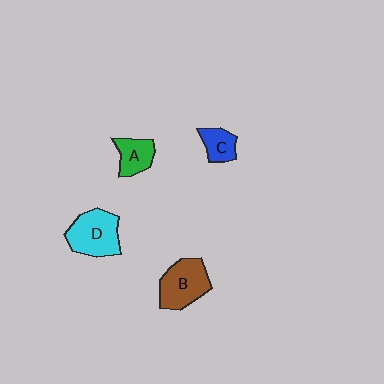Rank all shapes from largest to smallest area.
From largest to smallest: D (cyan), B (brown), A (green), C (blue).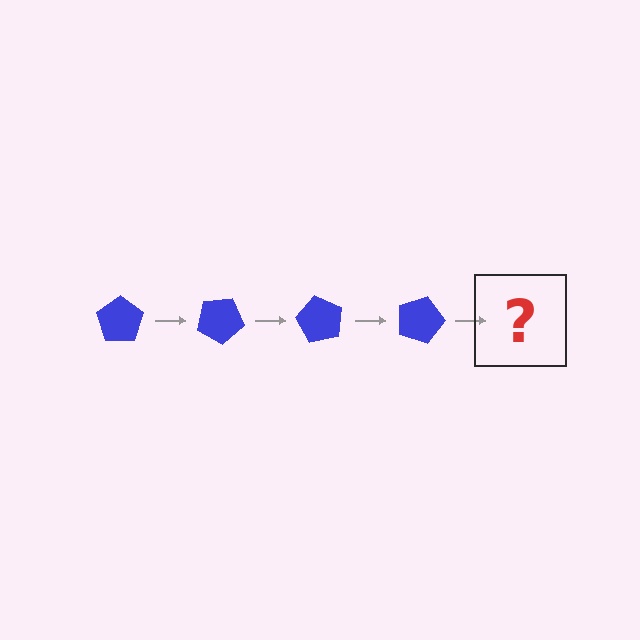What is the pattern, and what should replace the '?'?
The pattern is that the pentagon rotates 30 degrees each step. The '?' should be a blue pentagon rotated 120 degrees.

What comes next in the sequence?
The next element should be a blue pentagon rotated 120 degrees.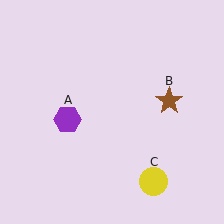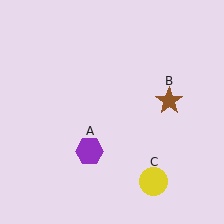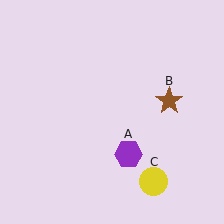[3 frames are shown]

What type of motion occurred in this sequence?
The purple hexagon (object A) rotated counterclockwise around the center of the scene.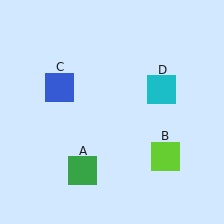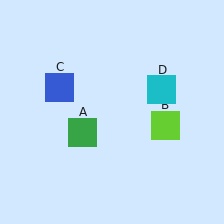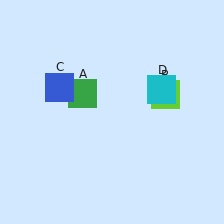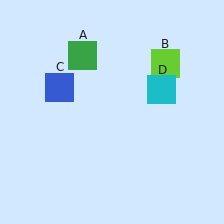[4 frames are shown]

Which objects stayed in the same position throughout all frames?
Blue square (object C) and cyan square (object D) remained stationary.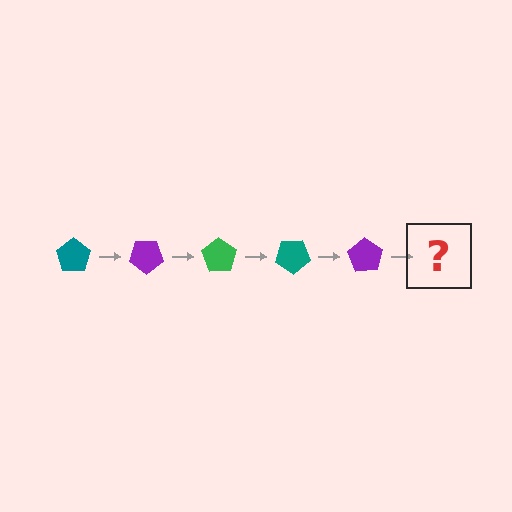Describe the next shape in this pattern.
It should be a green pentagon, rotated 175 degrees from the start.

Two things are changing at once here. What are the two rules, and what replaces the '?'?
The two rules are that it rotates 35 degrees each step and the color cycles through teal, purple, and green. The '?' should be a green pentagon, rotated 175 degrees from the start.